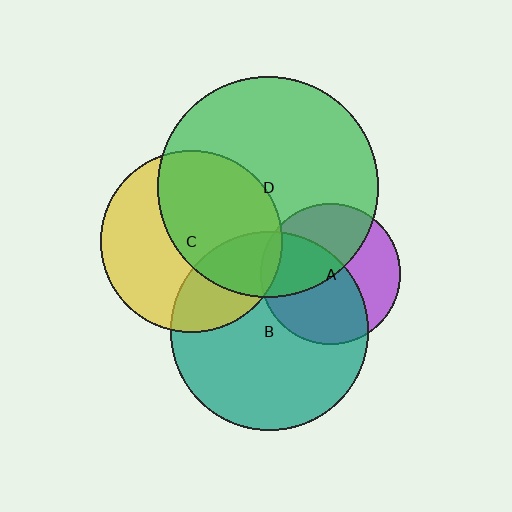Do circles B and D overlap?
Yes.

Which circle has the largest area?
Circle D (green).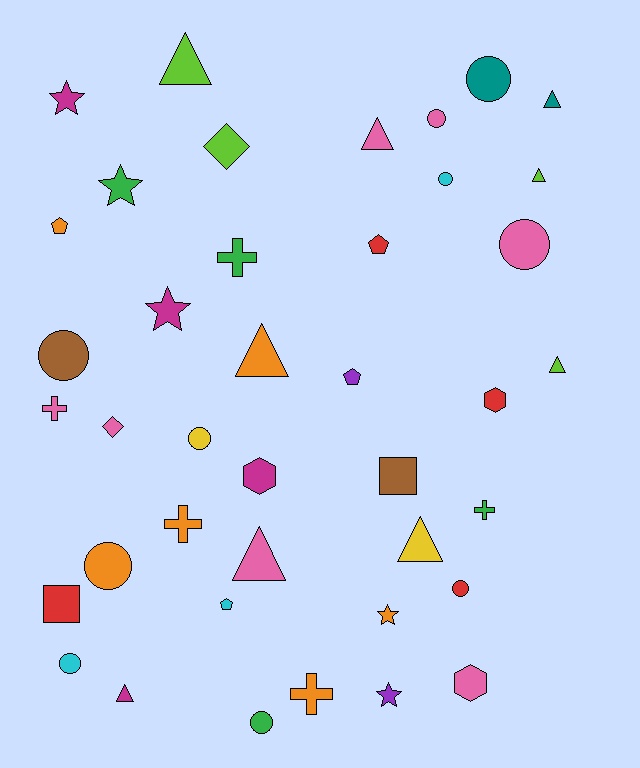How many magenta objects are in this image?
There are 4 magenta objects.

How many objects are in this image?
There are 40 objects.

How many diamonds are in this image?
There are 2 diamonds.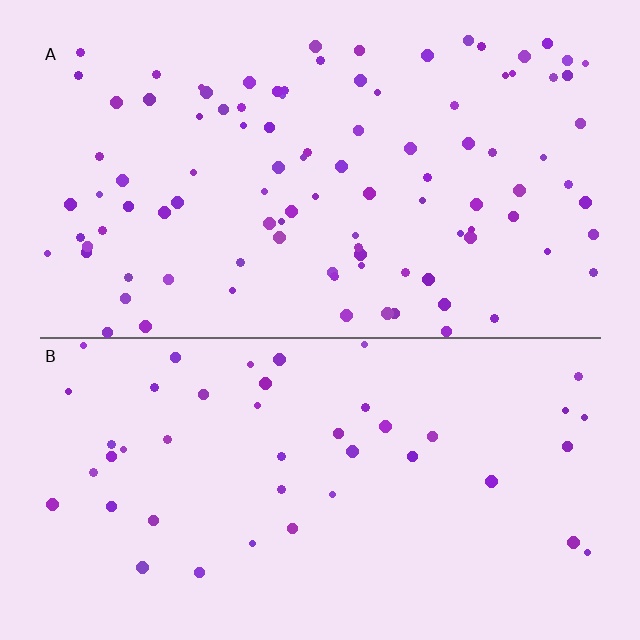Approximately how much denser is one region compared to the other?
Approximately 2.3× — region A over region B.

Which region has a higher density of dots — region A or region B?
A (the top).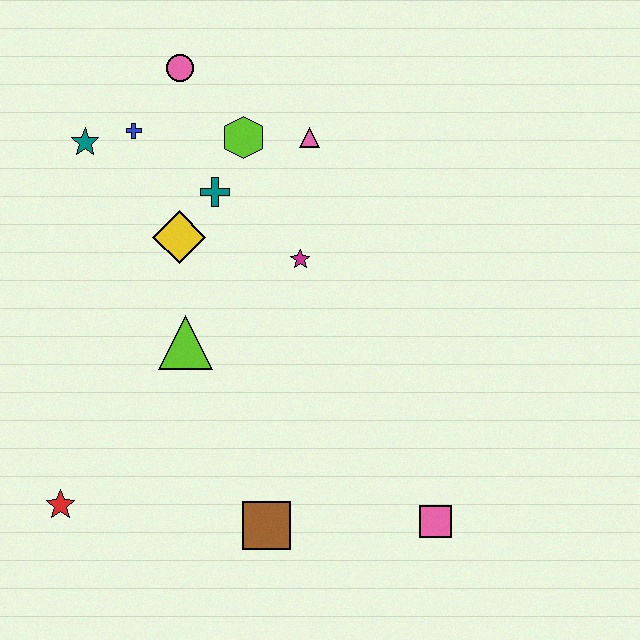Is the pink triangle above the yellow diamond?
Yes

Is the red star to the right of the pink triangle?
No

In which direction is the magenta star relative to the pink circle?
The magenta star is below the pink circle.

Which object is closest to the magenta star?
The teal cross is closest to the magenta star.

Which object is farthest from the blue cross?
The pink square is farthest from the blue cross.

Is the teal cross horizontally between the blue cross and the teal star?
No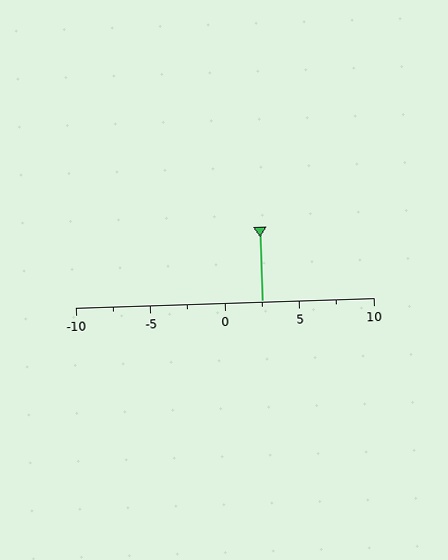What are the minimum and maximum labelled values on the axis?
The axis runs from -10 to 10.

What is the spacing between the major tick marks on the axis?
The major ticks are spaced 5 apart.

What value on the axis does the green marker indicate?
The marker indicates approximately 2.5.